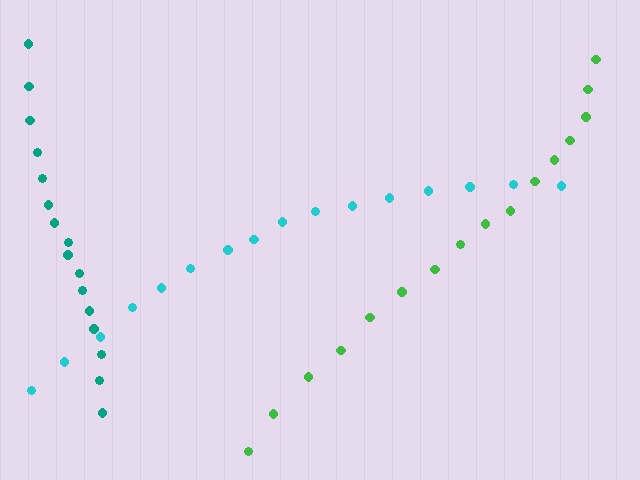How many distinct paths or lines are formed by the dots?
There are 3 distinct paths.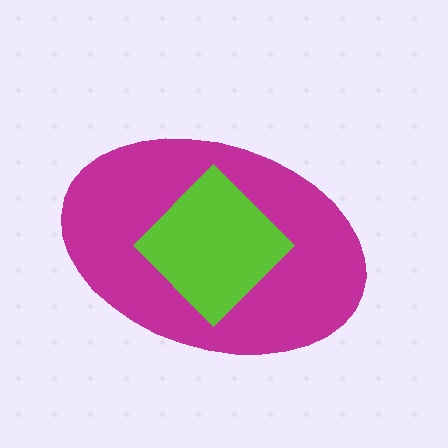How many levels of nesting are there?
2.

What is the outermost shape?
The magenta ellipse.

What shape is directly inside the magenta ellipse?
The lime diamond.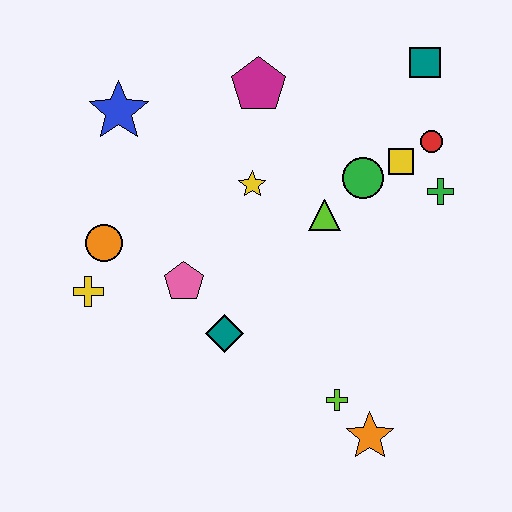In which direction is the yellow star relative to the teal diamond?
The yellow star is above the teal diamond.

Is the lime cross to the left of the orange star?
Yes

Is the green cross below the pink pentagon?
No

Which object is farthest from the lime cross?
The blue star is farthest from the lime cross.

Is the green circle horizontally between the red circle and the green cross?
No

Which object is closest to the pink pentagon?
The teal diamond is closest to the pink pentagon.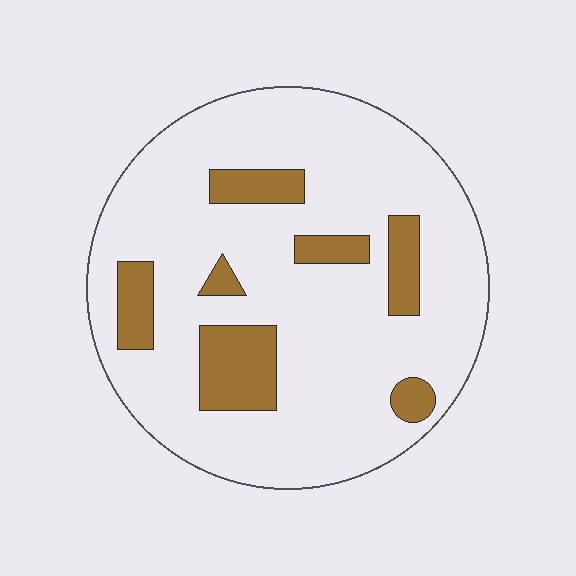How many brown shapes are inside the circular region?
7.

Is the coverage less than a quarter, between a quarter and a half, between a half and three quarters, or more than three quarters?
Less than a quarter.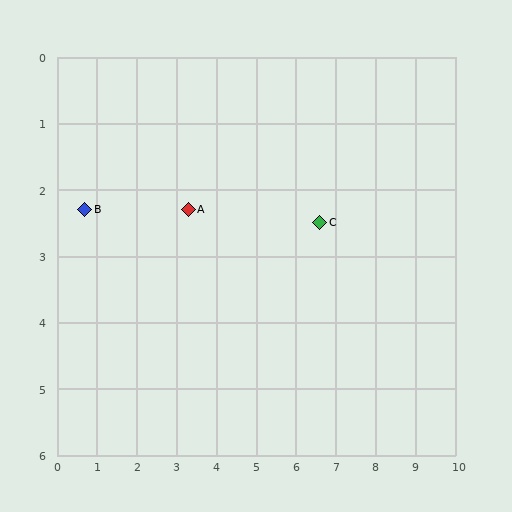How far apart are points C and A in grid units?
Points C and A are about 3.3 grid units apart.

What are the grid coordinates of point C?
Point C is at approximately (6.6, 2.5).